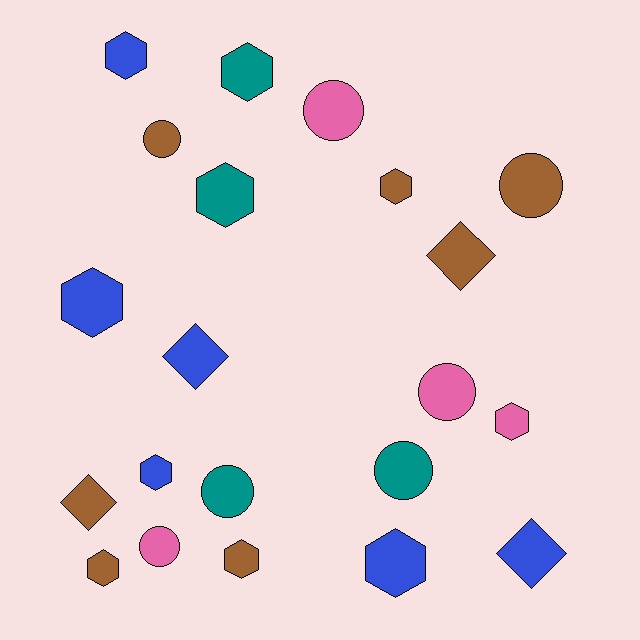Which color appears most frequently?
Brown, with 7 objects.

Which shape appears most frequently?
Hexagon, with 10 objects.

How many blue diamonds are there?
There are 2 blue diamonds.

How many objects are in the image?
There are 21 objects.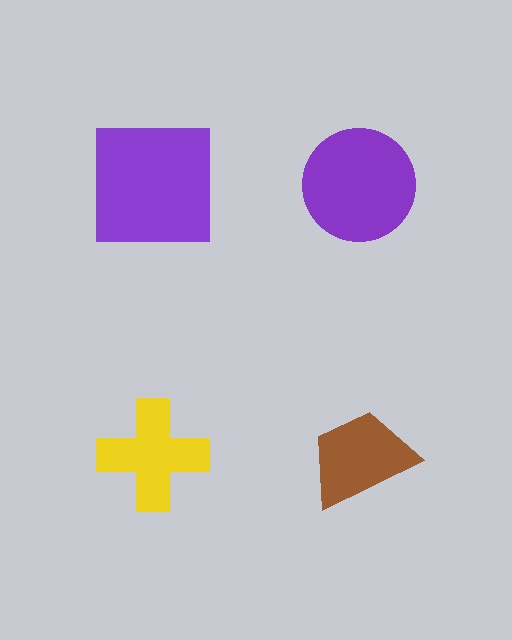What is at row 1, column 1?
A purple square.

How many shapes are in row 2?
2 shapes.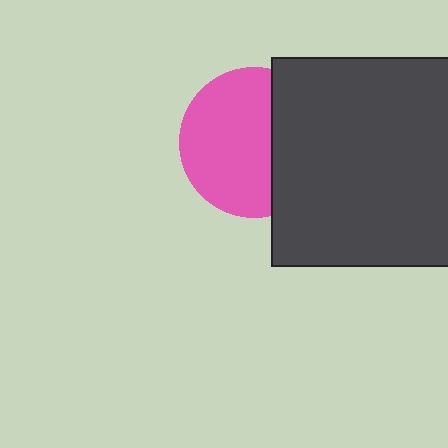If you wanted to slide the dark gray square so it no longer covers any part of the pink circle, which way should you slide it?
Slide it right — that is the most direct way to separate the two shapes.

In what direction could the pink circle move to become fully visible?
The pink circle could move left. That would shift it out from behind the dark gray square entirely.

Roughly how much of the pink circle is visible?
About half of it is visible (roughly 64%).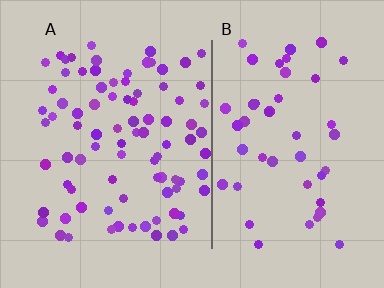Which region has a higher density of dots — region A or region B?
A (the left).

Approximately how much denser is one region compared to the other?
Approximately 1.8× — region A over region B.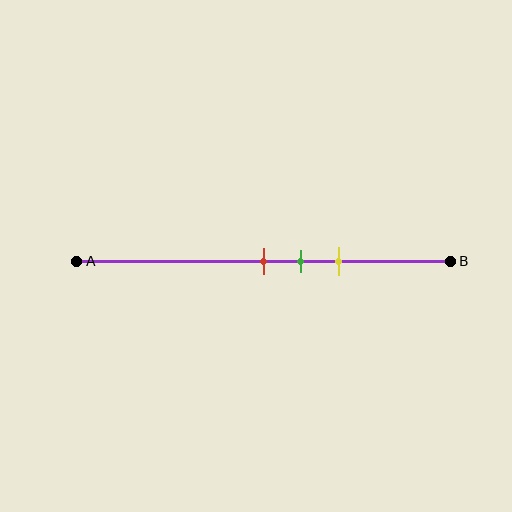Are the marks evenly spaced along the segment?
Yes, the marks are approximately evenly spaced.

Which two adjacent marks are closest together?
The red and green marks are the closest adjacent pair.